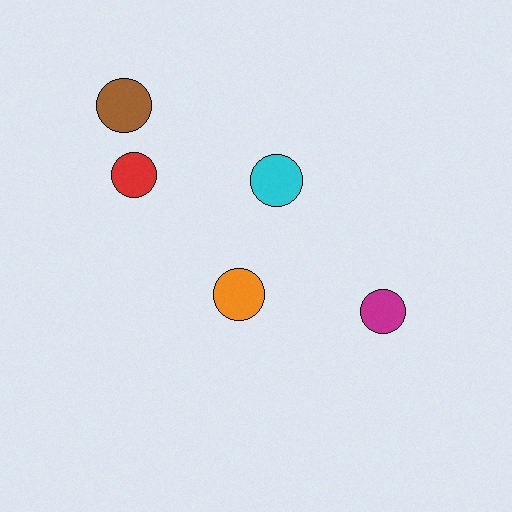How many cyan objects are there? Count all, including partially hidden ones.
There is 1 cyan object.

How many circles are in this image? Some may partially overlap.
There are 5 circles.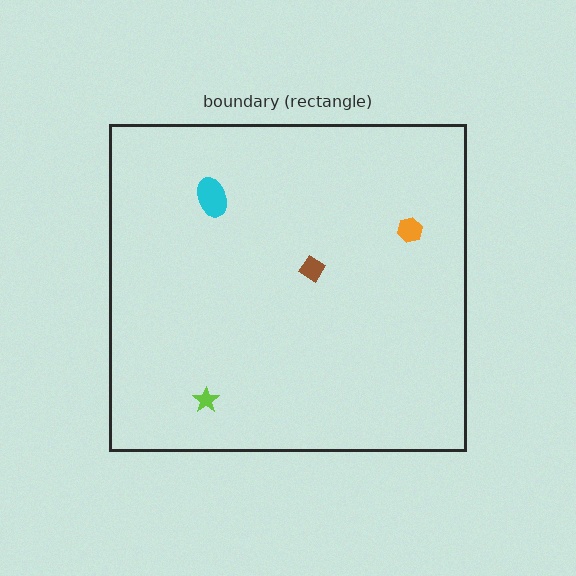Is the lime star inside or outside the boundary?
Inside.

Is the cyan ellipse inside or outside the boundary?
Inside.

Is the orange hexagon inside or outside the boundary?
Inside.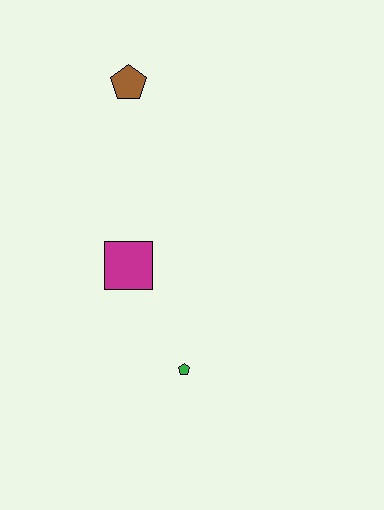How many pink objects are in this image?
There are no pink objects.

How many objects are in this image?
There are 3 objects.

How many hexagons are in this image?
There are no hexagons.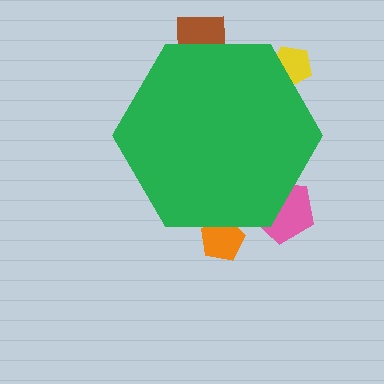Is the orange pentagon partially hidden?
Yes, the orange pentagon is partially hidden behind the green hexagon.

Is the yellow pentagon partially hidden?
Yes, the yellow pentagon is partially hidden behind the green hexagon.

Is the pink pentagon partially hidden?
Yes, the pink pentagon is partially hidden behind the green hexagon.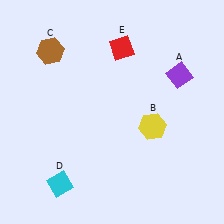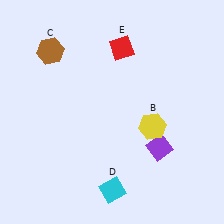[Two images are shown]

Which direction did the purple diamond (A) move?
The purple diamond (A) moved down.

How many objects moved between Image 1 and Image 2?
2 objects moved between the two images.